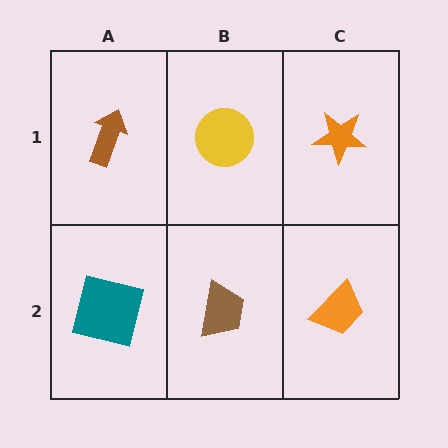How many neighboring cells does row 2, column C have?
2.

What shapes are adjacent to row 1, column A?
A teal square (row 2, column A), a yellow circle (row 1, column B).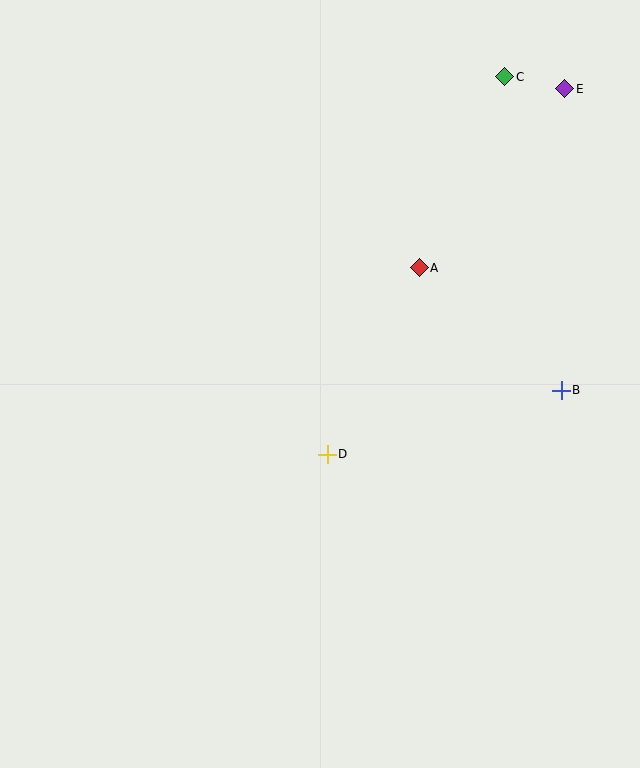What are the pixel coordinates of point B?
Point B is at (561, 390).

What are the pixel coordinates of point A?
Point A is at (419, 268).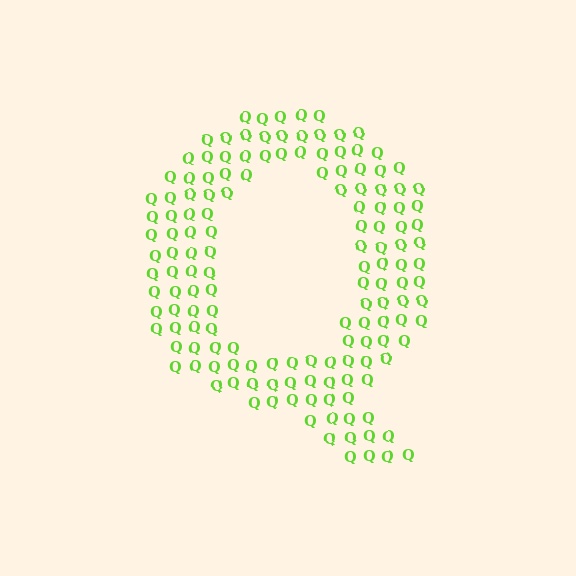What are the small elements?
The small elements are letter Q's.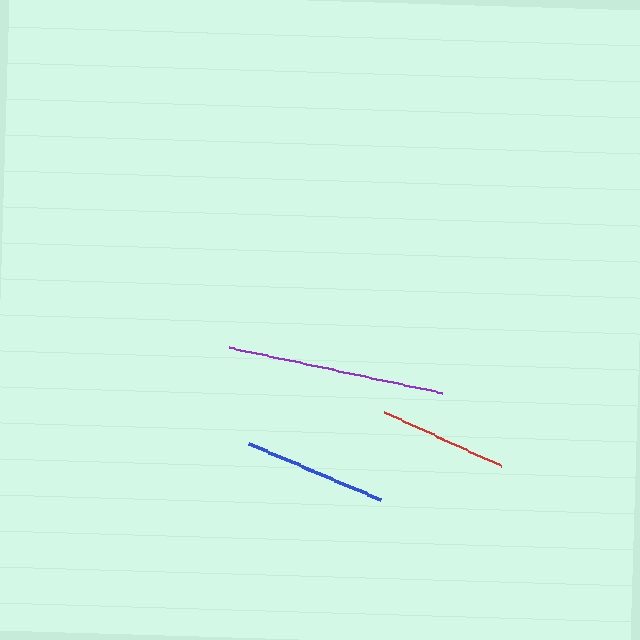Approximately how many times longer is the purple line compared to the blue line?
The purple line is approximately 1.5 times the length of the blue line.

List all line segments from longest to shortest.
From longest to shortest: purple, blue, red.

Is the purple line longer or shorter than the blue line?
The purple line is longer than the blue line.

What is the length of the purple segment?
The purple segment is approximately 217 pixels long.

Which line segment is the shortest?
The red line is the shortest at approximately 129 pixels.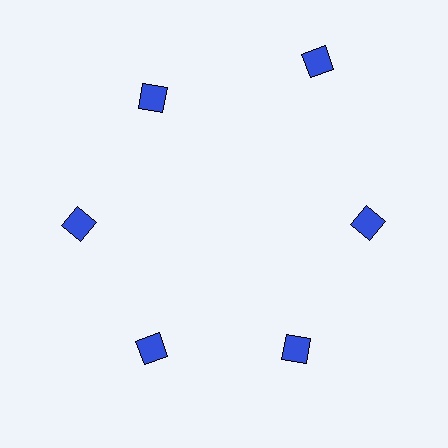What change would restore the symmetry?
The symmetry would be restored by moving it inward, back onto the ring so that all 6 diamonds sit at equal angles and equal distance from the center.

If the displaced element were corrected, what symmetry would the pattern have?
It would have 6-fold rotational symmetry — the pattern would map onto itself every 60 degrees.